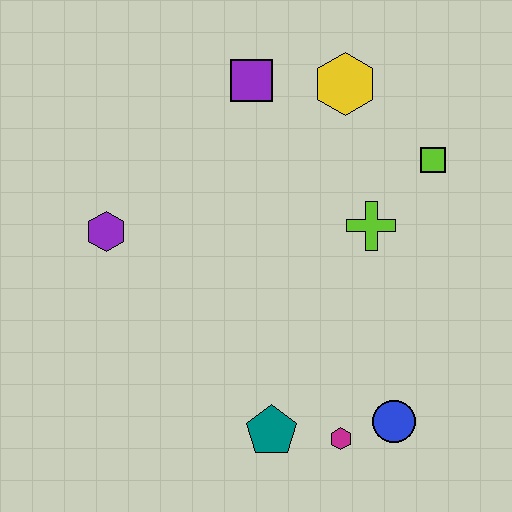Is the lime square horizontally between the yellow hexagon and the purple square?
No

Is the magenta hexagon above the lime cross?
No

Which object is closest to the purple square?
The yellow hexagon is closest to the purple square.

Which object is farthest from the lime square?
The purple hexagon is farthest from the lime square.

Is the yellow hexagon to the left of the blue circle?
Yes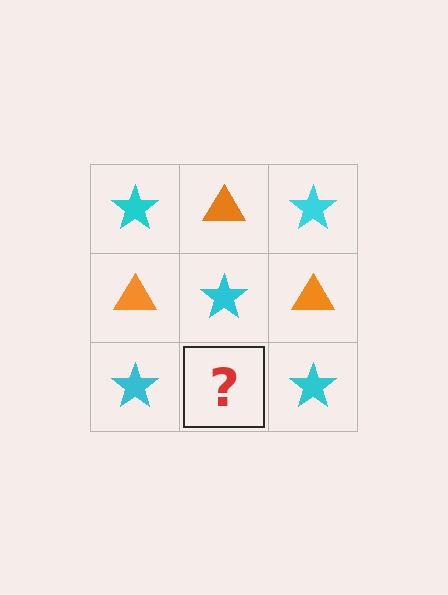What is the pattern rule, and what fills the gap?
The rule is that it alternates cyan star and orange triangle in a checkerboard pattern. The gap should be filled with an orange triangle.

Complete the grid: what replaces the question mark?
The question mark should be replaced with an orange triangle.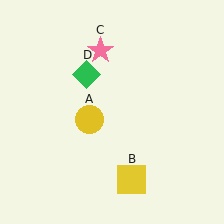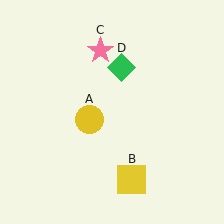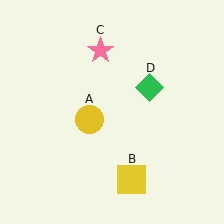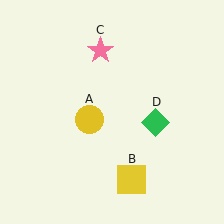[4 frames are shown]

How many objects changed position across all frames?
1 object changed position: green diamond (object D).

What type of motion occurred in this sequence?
The green diamond (object D) rotated clockwise around the center of the scene.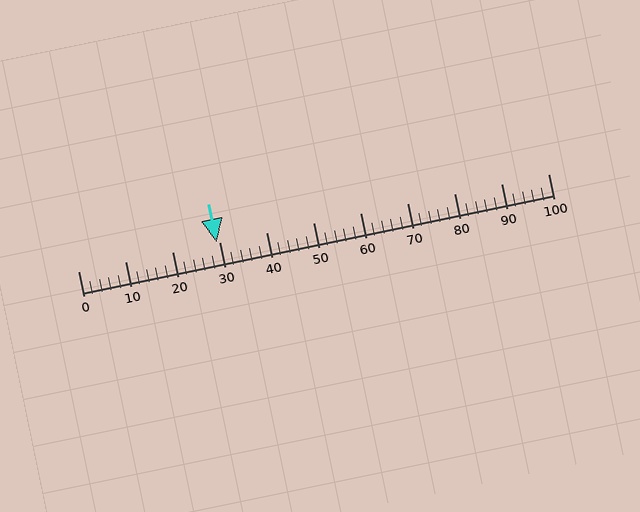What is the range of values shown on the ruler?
The ruler shows values from 0 to 100.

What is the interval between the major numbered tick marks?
The major tick marks are spaced 10 units apart.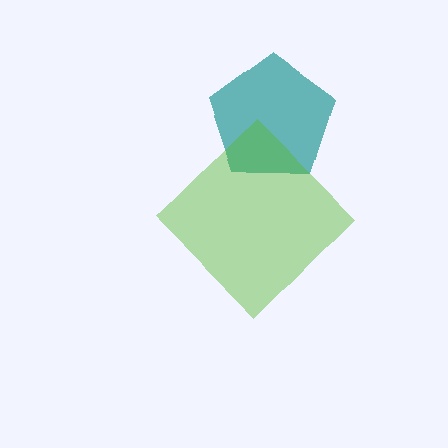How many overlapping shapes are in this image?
There are 2 overlapping shapes in the image.